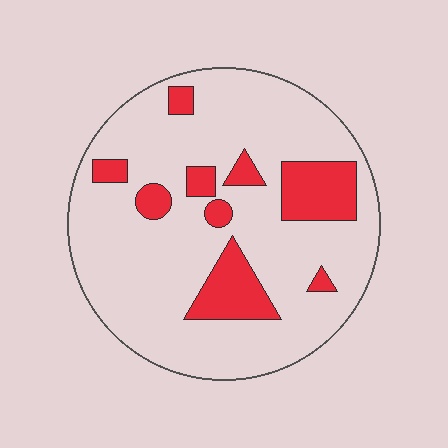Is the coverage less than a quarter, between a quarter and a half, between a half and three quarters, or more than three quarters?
Less than a quarter.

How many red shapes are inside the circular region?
9.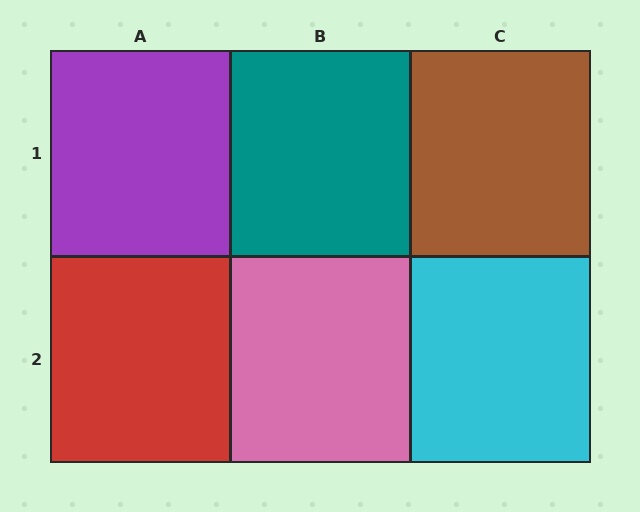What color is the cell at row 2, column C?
Cyan.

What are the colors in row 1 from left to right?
Purple, teal, brown.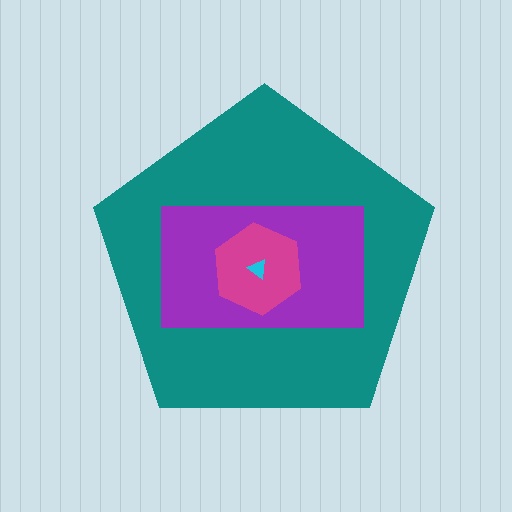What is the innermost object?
The cyan triangle.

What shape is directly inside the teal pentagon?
The purple rectangle.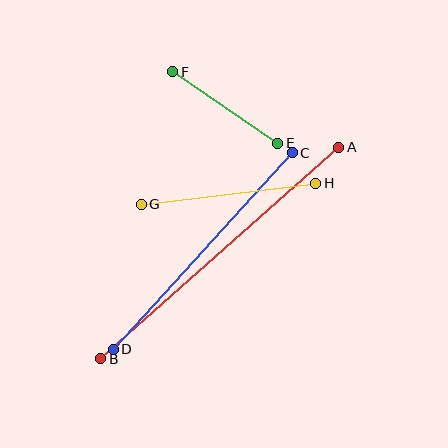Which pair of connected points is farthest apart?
Points A and B are farthest apart.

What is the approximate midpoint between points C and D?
The midpoint is at approximately (203, 251) pixels.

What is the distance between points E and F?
The distance is approximately 127 pixels.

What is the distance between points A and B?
The distance is approximately 318 pixels.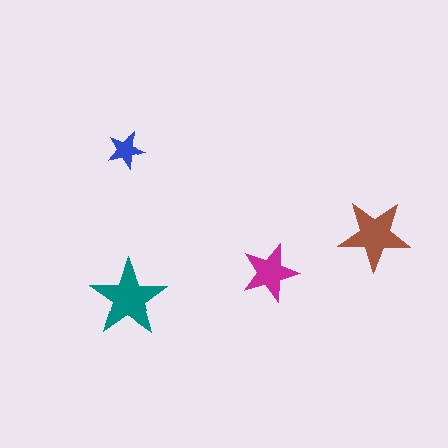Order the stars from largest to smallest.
the teal one, the brown one, the magenta one, the blue one.